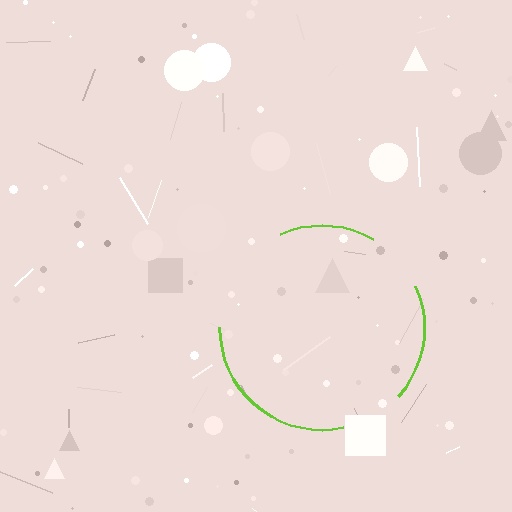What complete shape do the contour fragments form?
The contour fragments form a circle.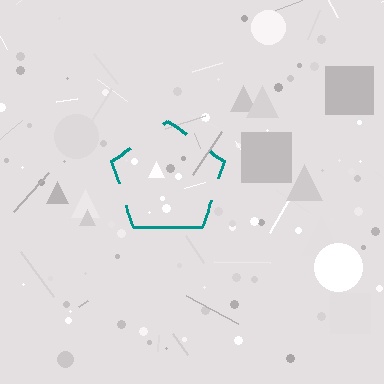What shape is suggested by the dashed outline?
The dashed outline suggests a pentagon.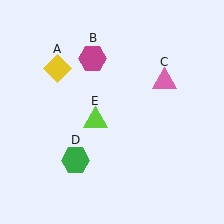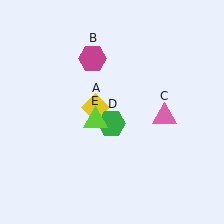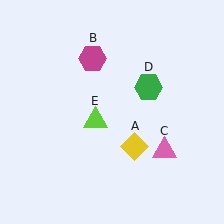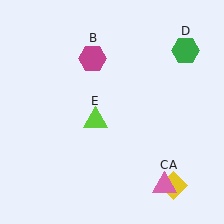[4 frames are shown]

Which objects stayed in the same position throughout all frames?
Magenta hexagon (object B) and lime triangle (object E) remained stationary.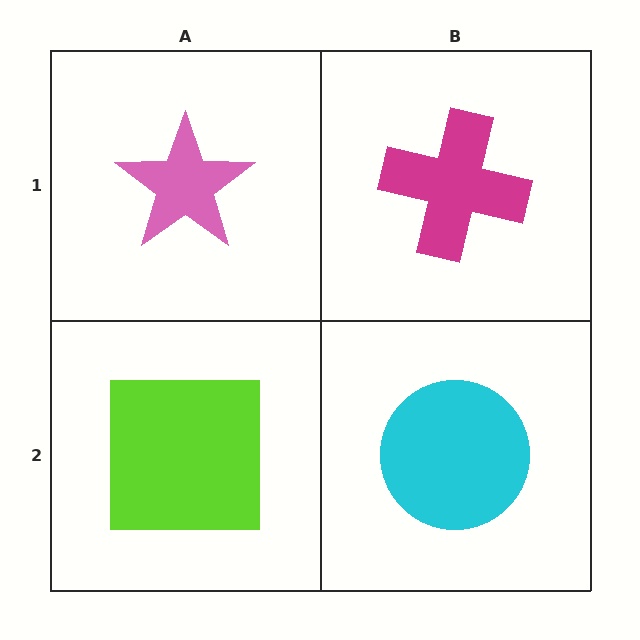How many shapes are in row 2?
2 shapes.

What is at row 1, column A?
A pink star.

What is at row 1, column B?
A magenta cross.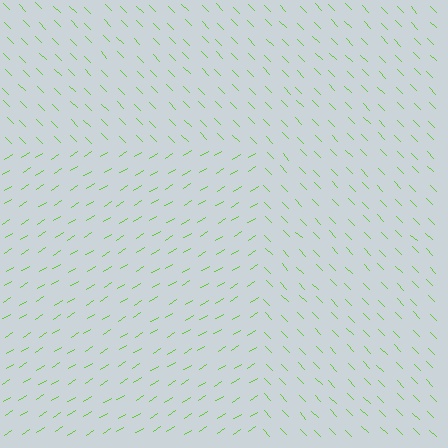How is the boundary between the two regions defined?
The boundary is defined purely by a change in line orientation (approximately 77 degrees difference). All lines are the same color and thickness.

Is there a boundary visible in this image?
Yes, there is a texture boundary formed by a change in line orientation.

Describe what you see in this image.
The image is filled with small lime line segments. A rectangle region in the image has lines oriented differently from the surrounding lines, creating a visible texture boundary.